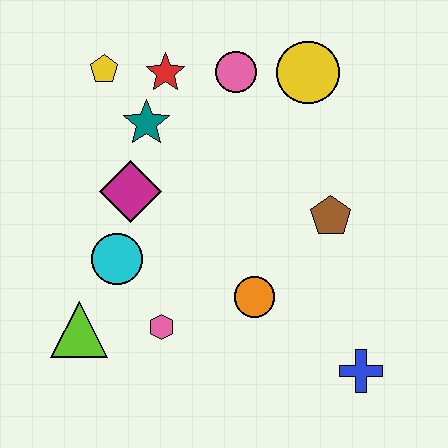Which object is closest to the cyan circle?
The magenta diamond is closest to the cyan circle.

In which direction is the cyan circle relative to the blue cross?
The cyan circle is to the left of the blue cross.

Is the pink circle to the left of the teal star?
No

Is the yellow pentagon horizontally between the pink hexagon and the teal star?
No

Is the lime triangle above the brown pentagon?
No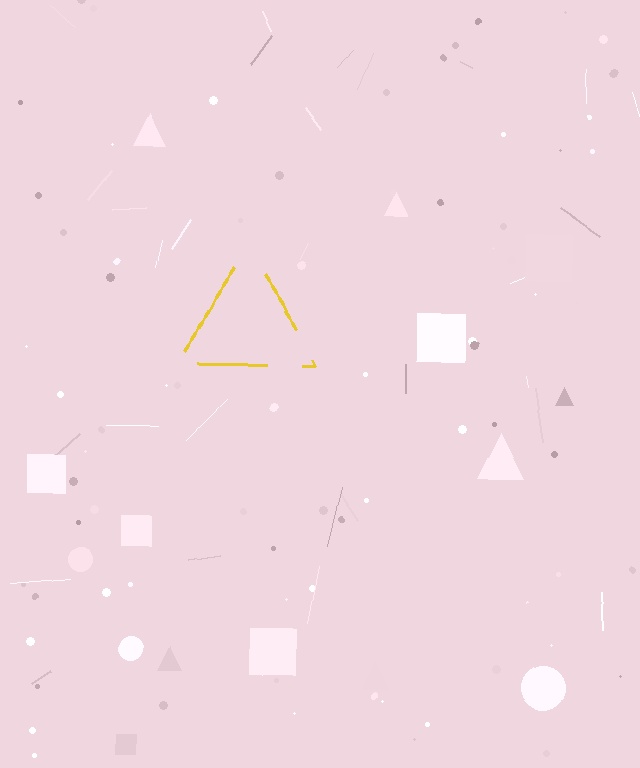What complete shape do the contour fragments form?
The contour fragments form a triangle.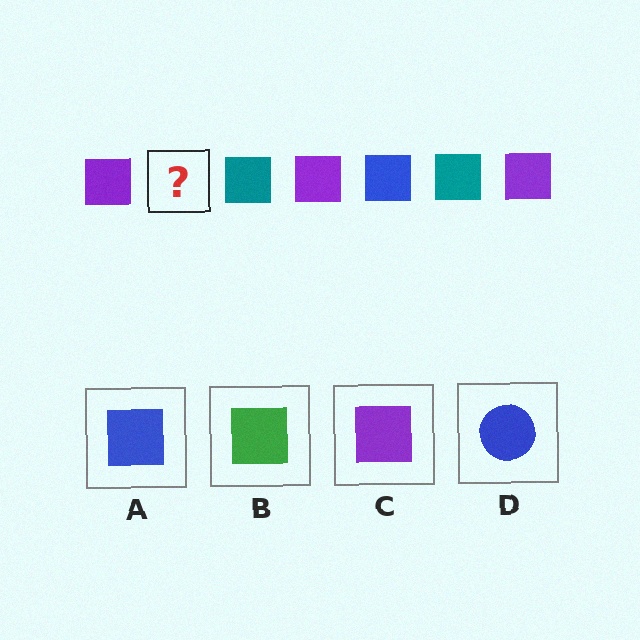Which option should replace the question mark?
Option A.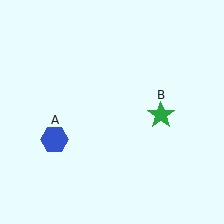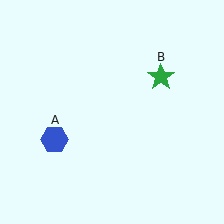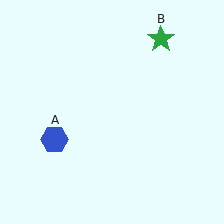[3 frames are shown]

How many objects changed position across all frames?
1 object changed position: green star (object B).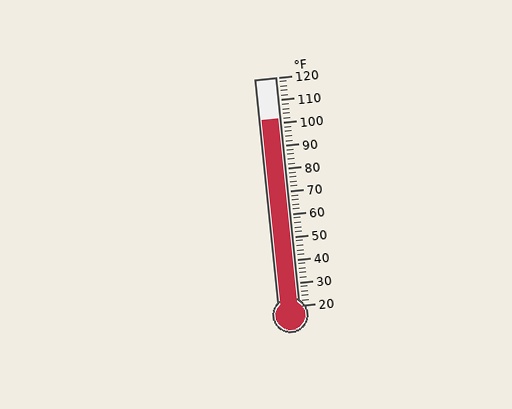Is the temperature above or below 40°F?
The temperature is above 40°F.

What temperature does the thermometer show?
The thermometer shows approximately 102°F.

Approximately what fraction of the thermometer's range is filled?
The thermometer is filled to approximately 80% of its range.